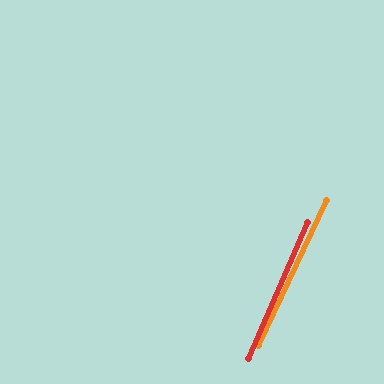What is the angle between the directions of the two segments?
Approximately 2 degrees.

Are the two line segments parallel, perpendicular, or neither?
Parallel — their directions differ by only 1.7°.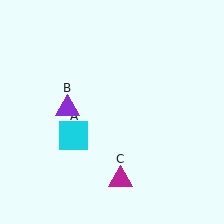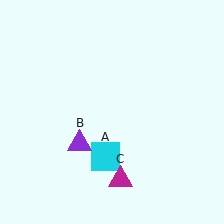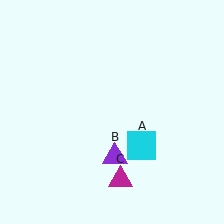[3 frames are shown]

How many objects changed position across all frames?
2 objects changed position: cyan square (object A), purple triangle (object B).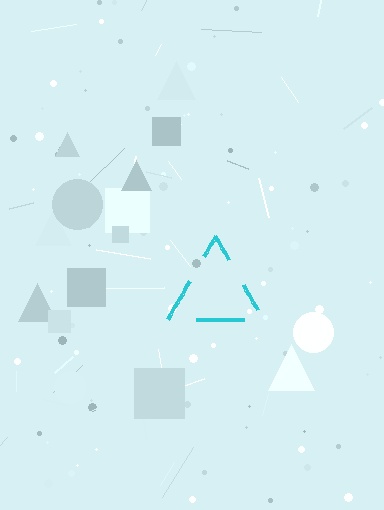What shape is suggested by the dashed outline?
The dashed outline suggests a triangle.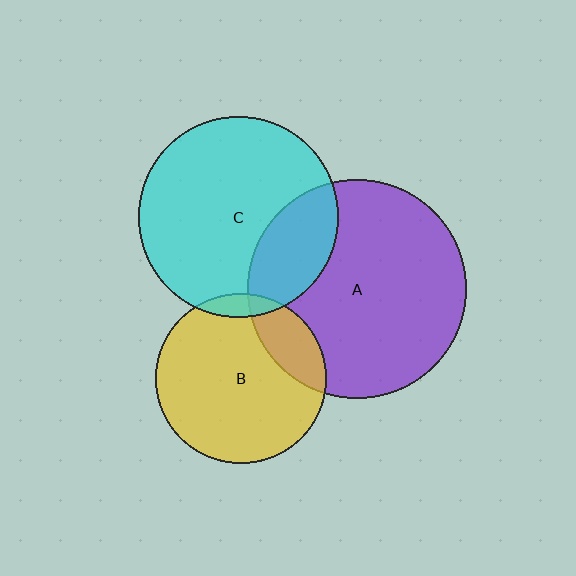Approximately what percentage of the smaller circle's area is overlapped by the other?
Approximately 25%.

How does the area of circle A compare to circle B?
Approximately 1.6 times.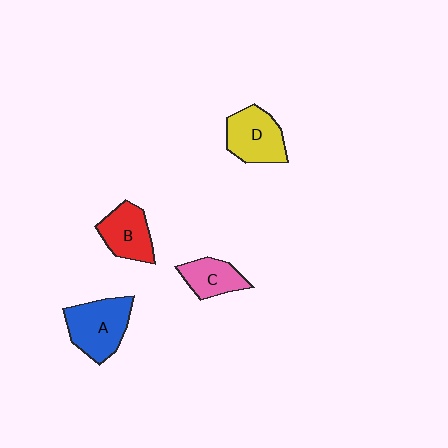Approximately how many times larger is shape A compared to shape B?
Approximately 1.3 times.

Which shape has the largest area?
Shape A (blue).